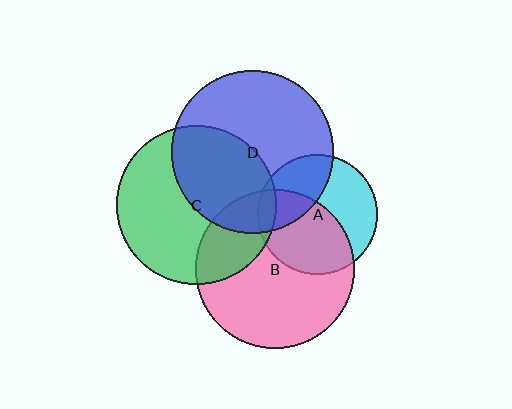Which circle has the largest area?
Circle D (blue).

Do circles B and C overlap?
Yes.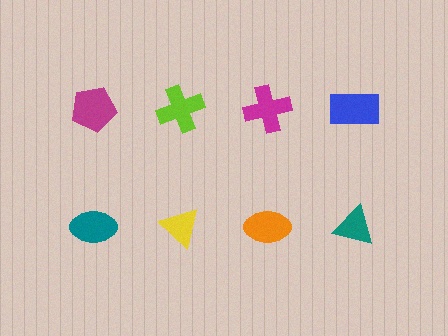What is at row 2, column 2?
A yellow triangle.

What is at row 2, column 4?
A teal triangle.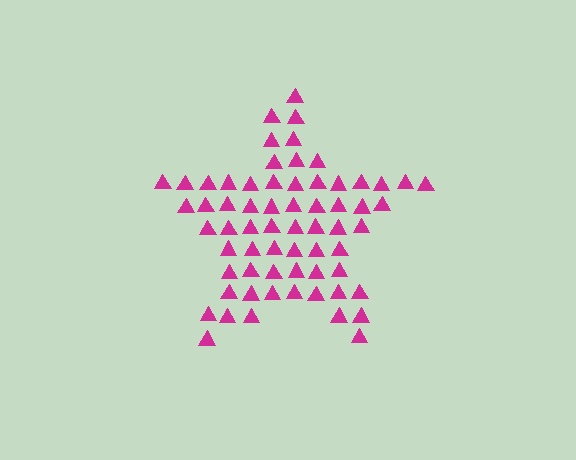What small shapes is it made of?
It is made of small triangles.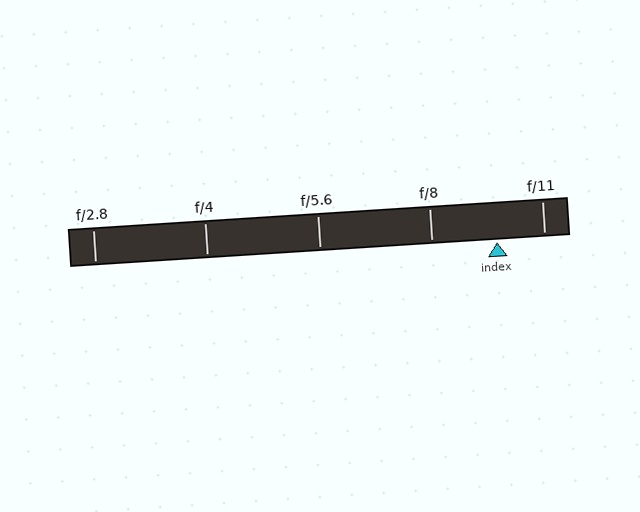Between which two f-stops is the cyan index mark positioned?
The index mark is between f/8 and f/11.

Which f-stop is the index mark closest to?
The index mark is closest to f/11.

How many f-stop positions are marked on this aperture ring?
There are 5 f-stop positions marked.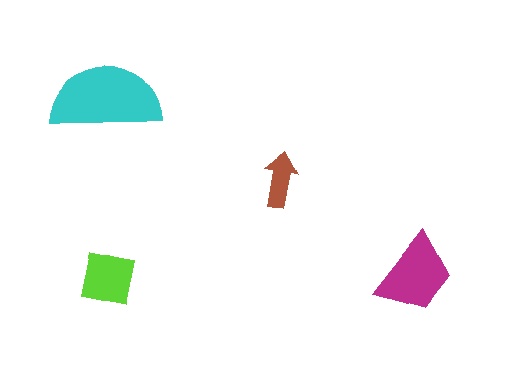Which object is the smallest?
The brown arrow.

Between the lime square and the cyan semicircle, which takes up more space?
The cyan semicircle.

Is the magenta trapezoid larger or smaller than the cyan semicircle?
Smaller.